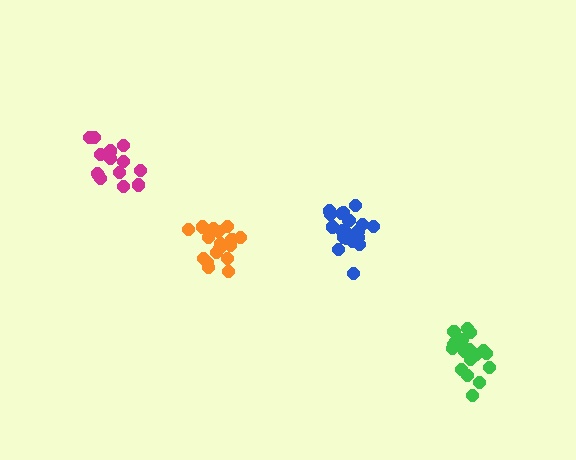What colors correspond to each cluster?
The clusters are colored: magenta, blue, orange, green.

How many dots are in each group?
Group 1: 14 dots, Group 2: 20 dots, Group 3: 17 dots, Group 4: 20 dots (71 total).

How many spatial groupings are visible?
There are 4 spatial groupings.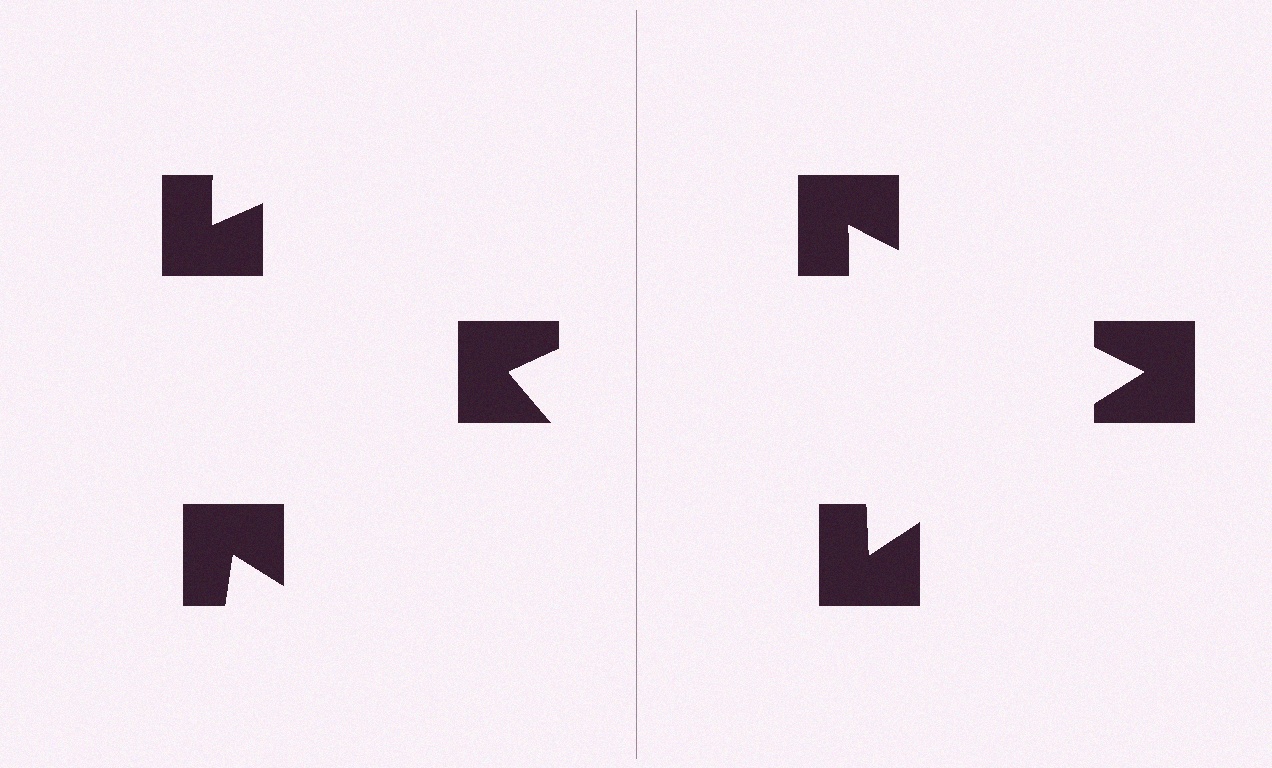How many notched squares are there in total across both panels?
6 — 3 on each side.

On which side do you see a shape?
An illusory triangle appears on the right side. On the left side the wedge cuts are rotated, so no coherent shape forms.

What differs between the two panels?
The notched squares are positioned identically on both sides; only the wedge orientations differ. On the right they align to a triangle; on the left they are misaligned.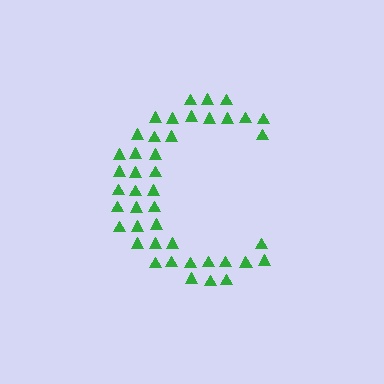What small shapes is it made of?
It is made of small triangles.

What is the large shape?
The large shape is the letter C.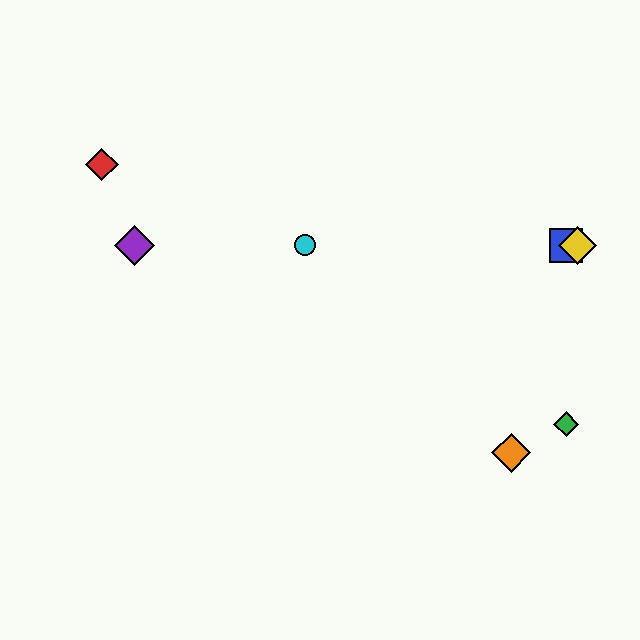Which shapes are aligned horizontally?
The blue square, the yellow diamond, the purple diamond, the cyan circle are aligned horizontally.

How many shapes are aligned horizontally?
4 shapes (the blue square, the yellow diamond, the purple diamond, the cyan circle) are aligned horizontally.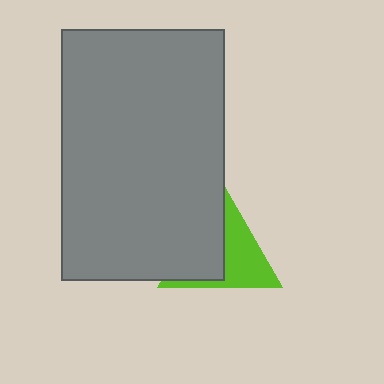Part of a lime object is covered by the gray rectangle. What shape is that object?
It is a triangle.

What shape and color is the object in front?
The object in front is a gray rectangle.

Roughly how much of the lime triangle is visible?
About half of it is visible (roughly 48%).